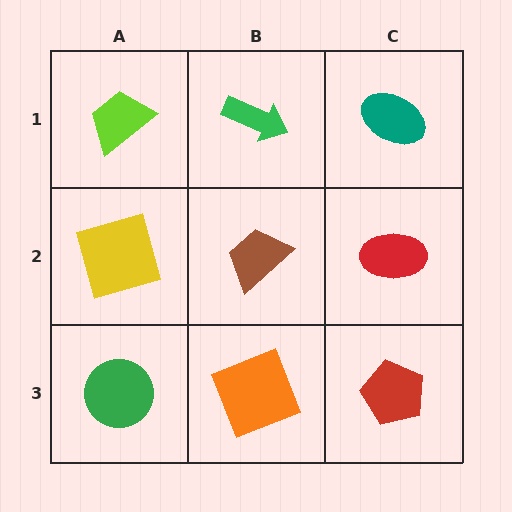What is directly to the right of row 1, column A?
A green arrow.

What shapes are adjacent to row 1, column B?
A brown trapezoid (row 2, column B), a lime trapezoid (row 1, column A), a teal ellipse (row 1, column C).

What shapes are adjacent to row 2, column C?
A teal ellipse (row 1, column C), a red pentagon (row 3, column C), a brown trapezoid (row 2, column B).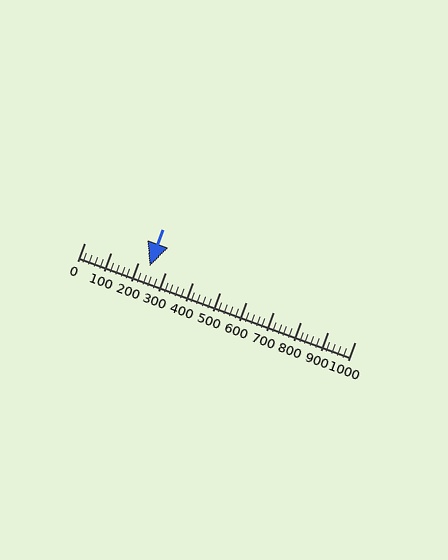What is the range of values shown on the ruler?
The ruler shows values from 0 to 1000.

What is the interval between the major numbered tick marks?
The major tick marks are spaced 100 units apart.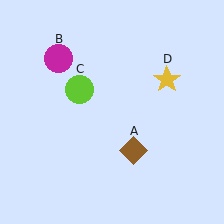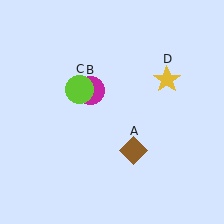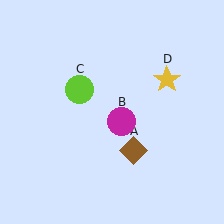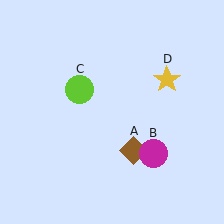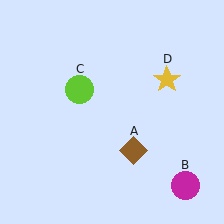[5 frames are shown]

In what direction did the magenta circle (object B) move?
The magenta circle (object B) moved down and to the right.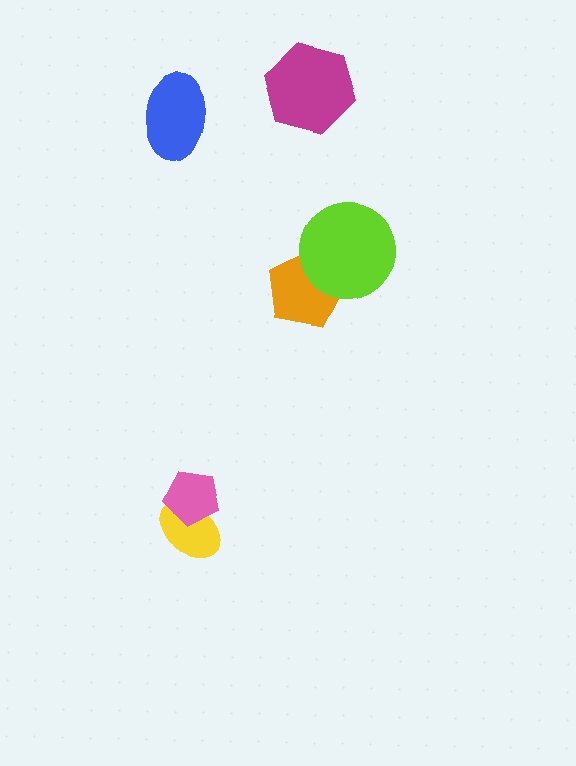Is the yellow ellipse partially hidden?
Yes, it is partially covered by another shape.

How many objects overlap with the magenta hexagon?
0 objects overlap with the magenta hexagon.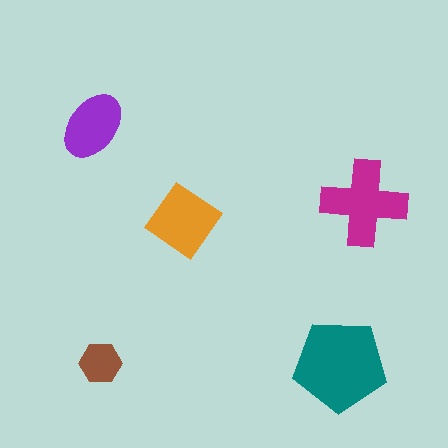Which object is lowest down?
The teal pentagon is bottommost.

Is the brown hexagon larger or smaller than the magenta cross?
Smaller.